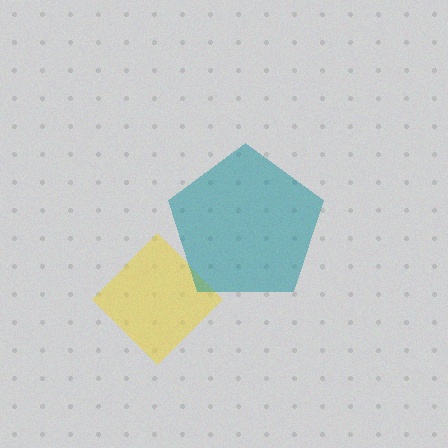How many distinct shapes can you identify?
There are 2 distinct shapes: a yellow diamond, a teal pentagon.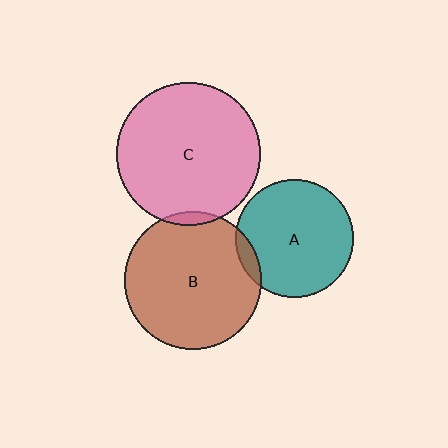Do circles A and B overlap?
Yes.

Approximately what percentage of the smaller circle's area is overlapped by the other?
Approximately 5%.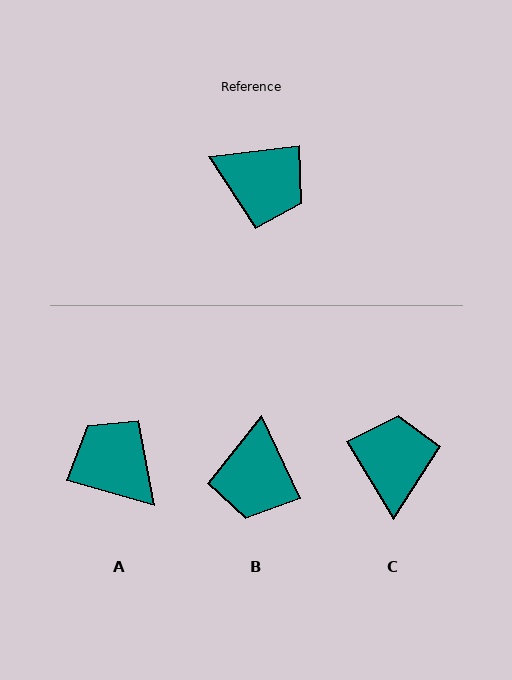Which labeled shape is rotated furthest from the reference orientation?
A, about 157 degrees away.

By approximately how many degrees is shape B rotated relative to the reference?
Approximately 72 degrees clockwise.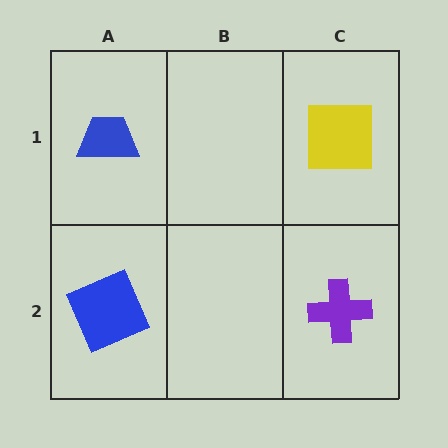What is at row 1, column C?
A yellow square.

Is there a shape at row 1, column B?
No, that cell is empty.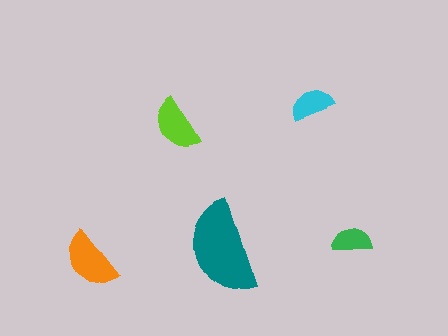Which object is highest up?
The cyan semicircle is topmost.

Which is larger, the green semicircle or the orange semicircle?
The orange one.